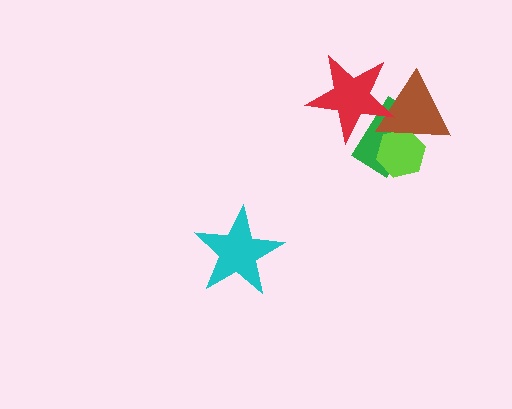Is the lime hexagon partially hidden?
Yes, it is partially covered by another shape.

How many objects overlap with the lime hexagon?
2 objects overlap with the lime hexagon.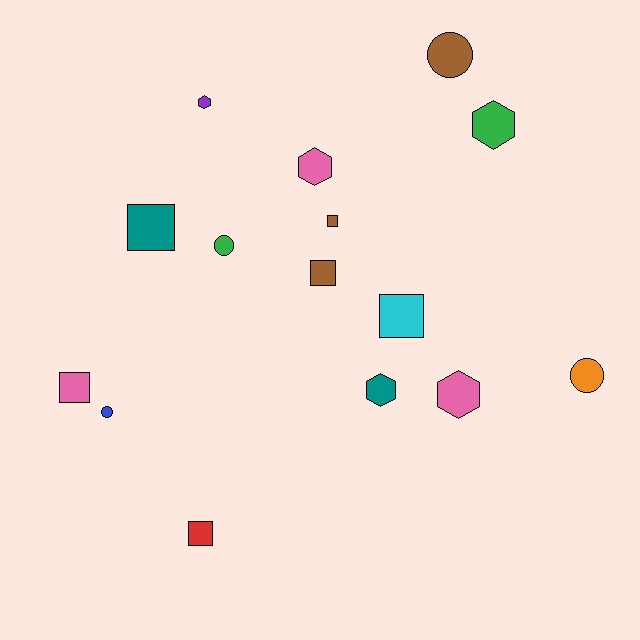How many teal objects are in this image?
There are 2 teal objects.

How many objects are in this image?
There are 15 objects.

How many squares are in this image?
There are 6 squares.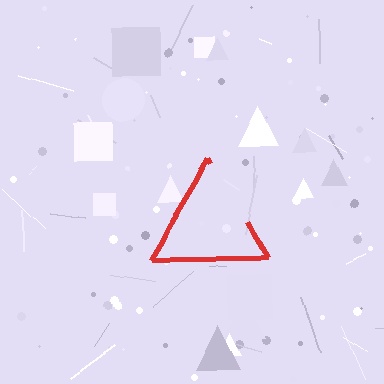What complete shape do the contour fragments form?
The contour fragments form a triangle.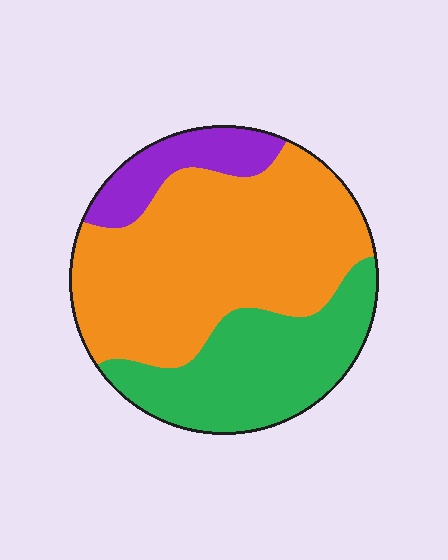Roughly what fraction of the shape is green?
Green takes up about one third (1/3) of the shape.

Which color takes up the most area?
Orange, at roughly 55%.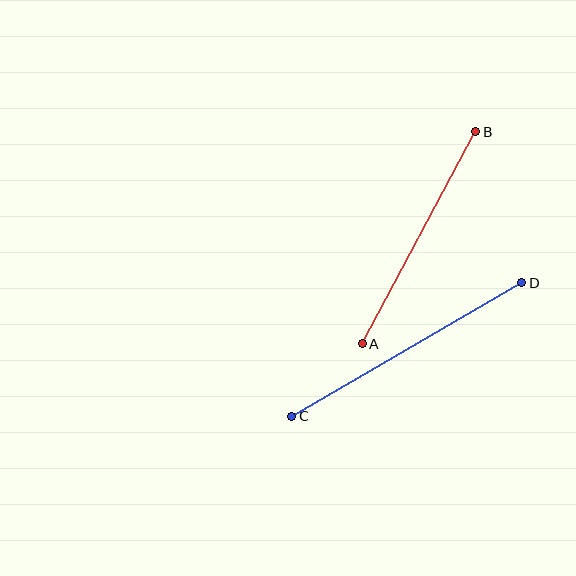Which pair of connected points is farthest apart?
Points C and D are farthest apart.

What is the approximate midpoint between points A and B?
The midpoint is at approximately (419, 238) pixels.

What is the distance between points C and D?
The distance is approximately 266 pixels.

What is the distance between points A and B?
The distance is approximately 240 pixels.